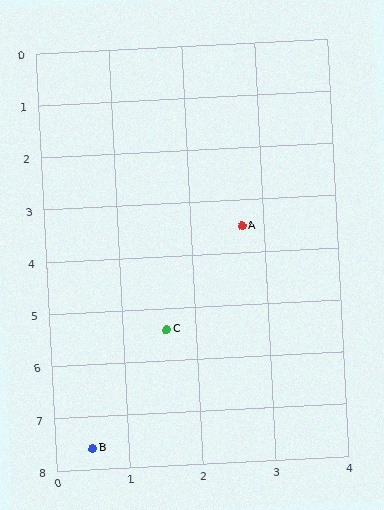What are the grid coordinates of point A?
Point A is at approximately (2.7, 3.5).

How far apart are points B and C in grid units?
Points B and C are about 2.5 grid units apart.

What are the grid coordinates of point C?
Point C is at approximately (1.6, 5.4).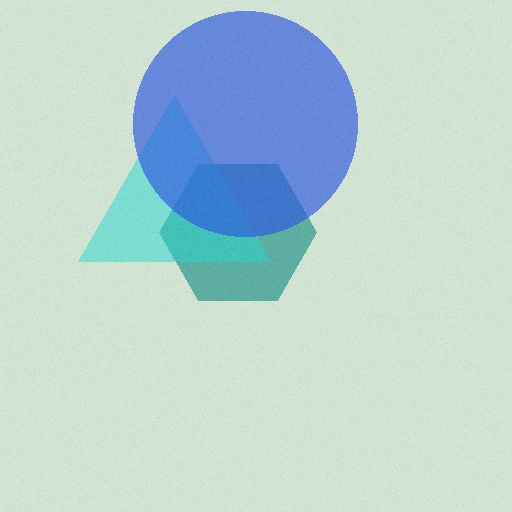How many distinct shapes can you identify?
There are 3 distinct shapes: a teal hexagon, a cyan triangle, a blue circle.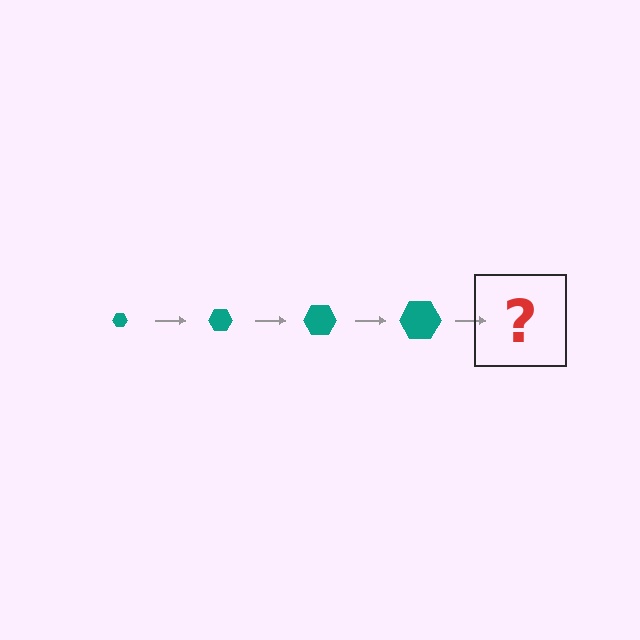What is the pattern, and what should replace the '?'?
The pattern is that the hexagon gets progressively larger each step. The '?' should be a teal hexagon, larger than the previous one.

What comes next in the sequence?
The next element should be a teal hexagon, larger than the previous one.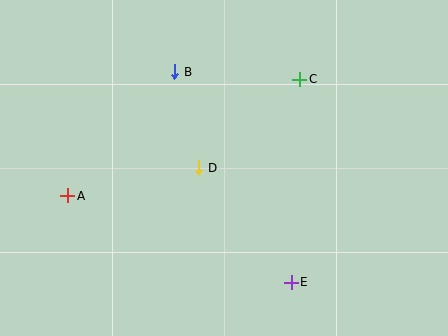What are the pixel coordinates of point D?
Point D is at (199, 168).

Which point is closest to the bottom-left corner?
Point A is closest to the bottom-left corner.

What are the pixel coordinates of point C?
Point C is at (300, 79).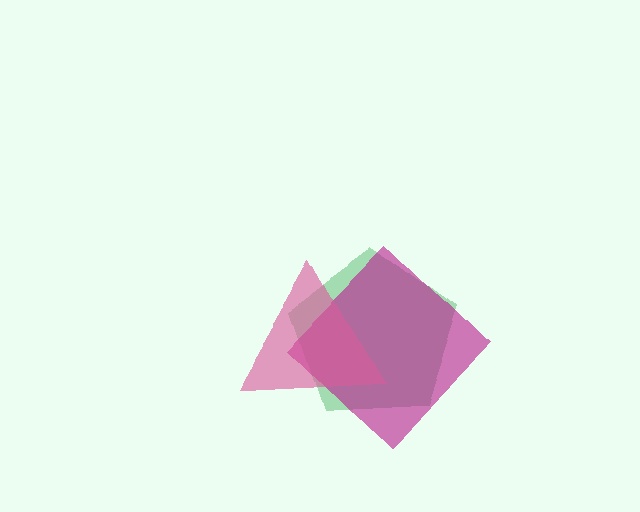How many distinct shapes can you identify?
There are 3 distinct shapes: a green pentagon, a magenta diamond, a pink triangle.